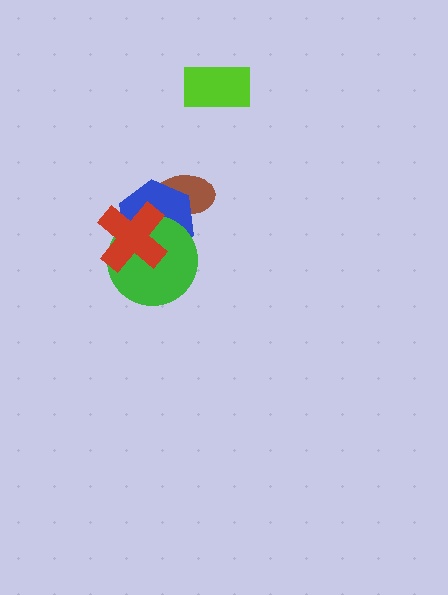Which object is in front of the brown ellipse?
The blue hexagon is in front of the brown ellipse.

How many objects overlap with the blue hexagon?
3 objects overlap with the blue hexagon.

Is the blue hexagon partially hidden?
Yes, it is partially covered by another shape.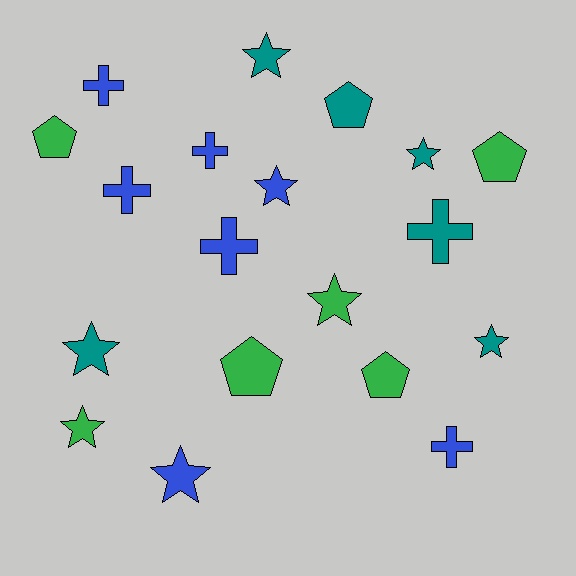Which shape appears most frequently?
Star, with 8 objects.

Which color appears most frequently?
Blue, with 7 objects.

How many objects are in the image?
There are 19 objects.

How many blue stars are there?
There are 2 blue stars.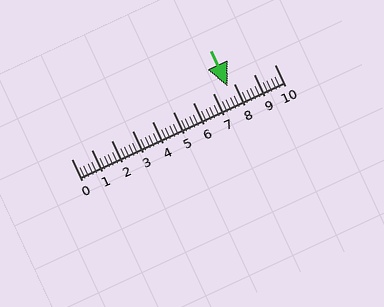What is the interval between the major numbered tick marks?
The major tick marks are spaced 1 units apart.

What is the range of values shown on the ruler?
The ruler shows values from 0 to 10.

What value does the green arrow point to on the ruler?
The green arrow points to approximately 7.7.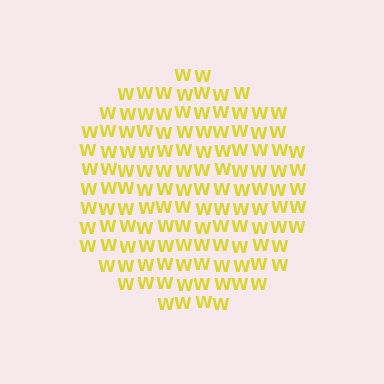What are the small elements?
The small elements are letter W's.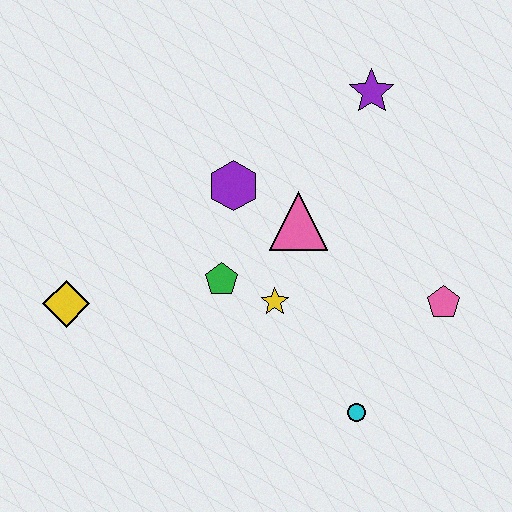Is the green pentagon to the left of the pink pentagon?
Yes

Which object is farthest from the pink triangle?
The yellow diamond is farthest from the pink triangle.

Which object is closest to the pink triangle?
The purple hexagon is closest to the pink triangle.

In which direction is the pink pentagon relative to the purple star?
The pink pentagon is below the purple star.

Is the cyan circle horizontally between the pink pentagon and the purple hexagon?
Yes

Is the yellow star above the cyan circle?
Yes